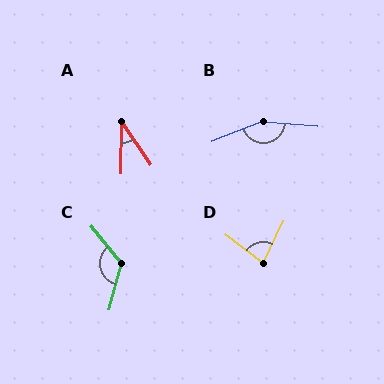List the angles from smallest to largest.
A (35°), D (78°), C (125°), B (153°).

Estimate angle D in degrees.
Approximately 78 degrees.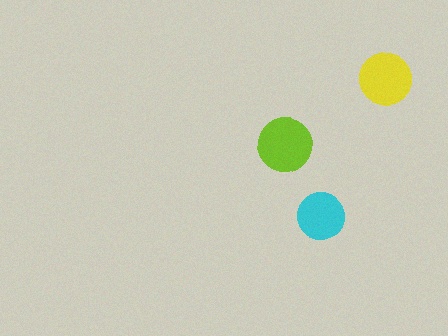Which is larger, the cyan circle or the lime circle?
The lime one.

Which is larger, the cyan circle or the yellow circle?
The yellow one.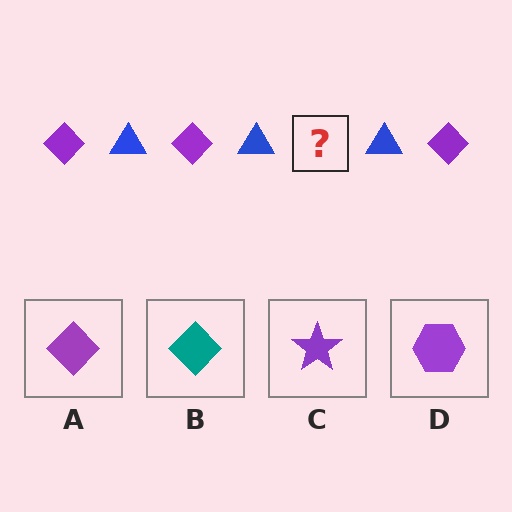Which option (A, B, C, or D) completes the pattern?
A.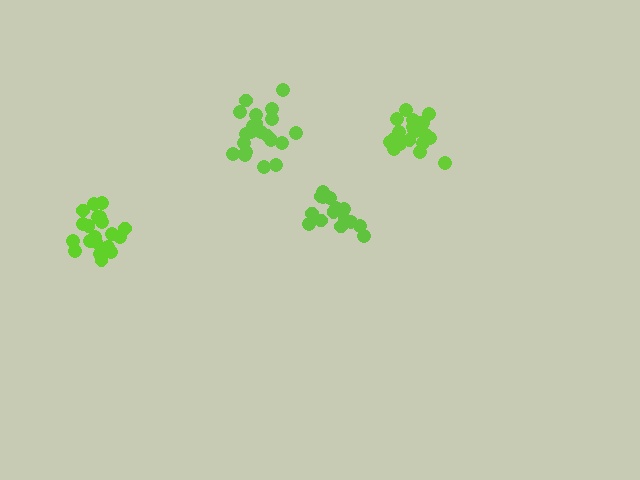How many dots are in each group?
Group 1: 21 dots, Group 2: 20 dots, Group 3: 21 dots, Group 4: 16 dots (78 total).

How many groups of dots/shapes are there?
There are 4 groups.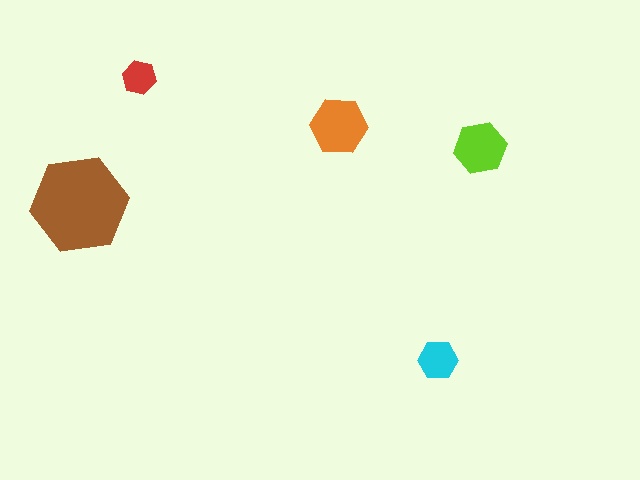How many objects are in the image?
There are 5 objects in the image.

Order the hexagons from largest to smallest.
the brown one, the orange one, the lime one, the cyan one, the red one.